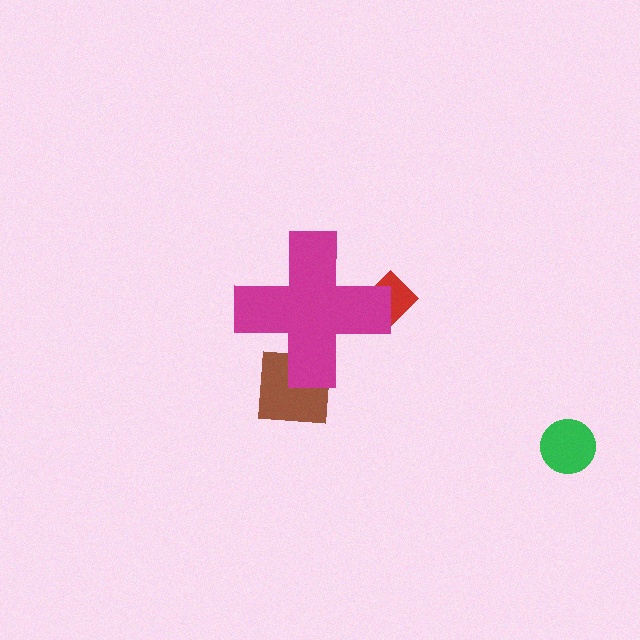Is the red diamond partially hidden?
Yes, the red diamond is partially hidden behind the magenta cross.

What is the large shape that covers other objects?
A magenta cross.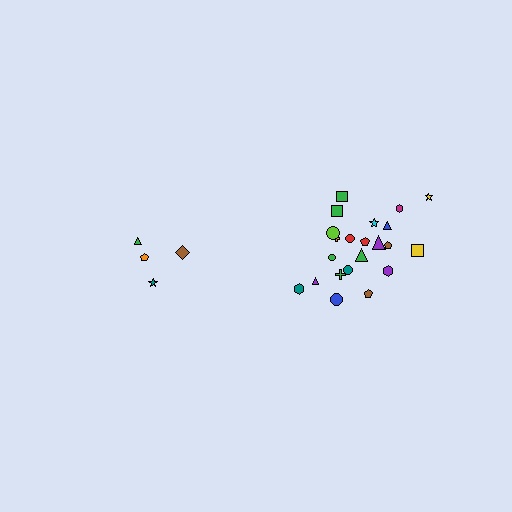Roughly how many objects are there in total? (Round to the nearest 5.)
Roughly 25 objects in total.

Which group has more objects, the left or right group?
The right group.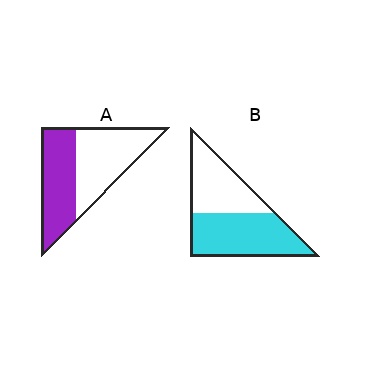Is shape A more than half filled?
Roughly half.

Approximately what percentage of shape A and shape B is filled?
A is approximately 45% and B is approximately 55%.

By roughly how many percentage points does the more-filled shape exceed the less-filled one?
By roughly 10 percentage points (B over A).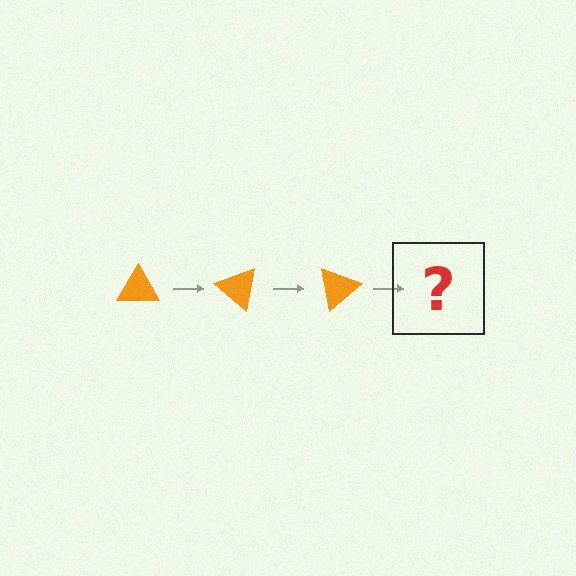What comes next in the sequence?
The next element should be an orange triangle rotated 120 degrees.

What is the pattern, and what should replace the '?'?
The pattern is that the triangle rotates 40 degrees each step. The '?' should be an orange triangle rotated 120 degrees.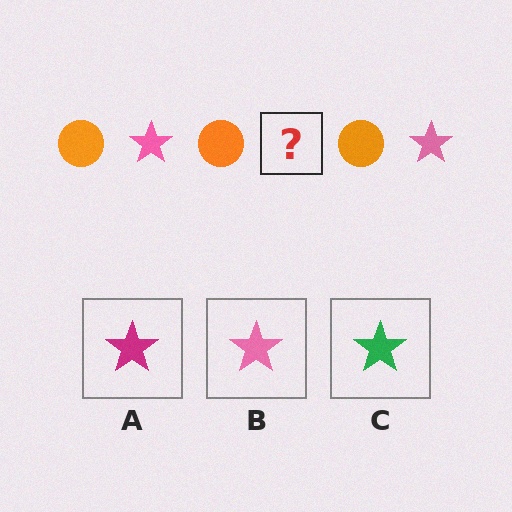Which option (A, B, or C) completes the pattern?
B.